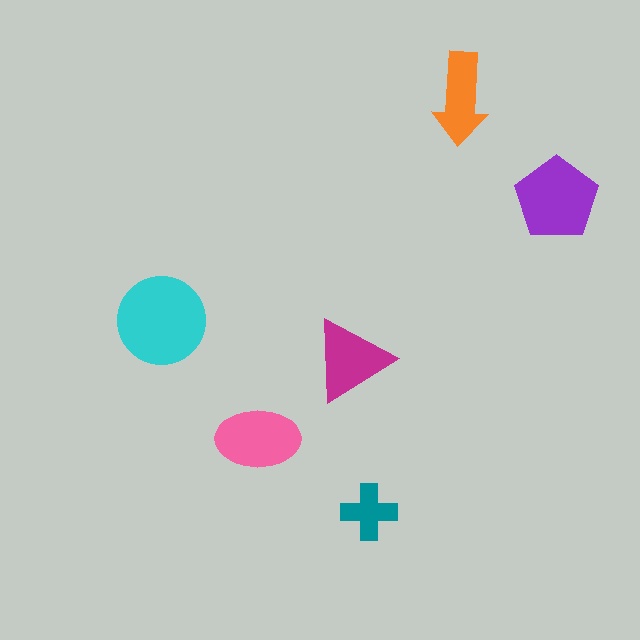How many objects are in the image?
There are 6 objects in the image.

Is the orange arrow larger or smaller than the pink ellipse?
Smaller.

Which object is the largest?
The cyan circle.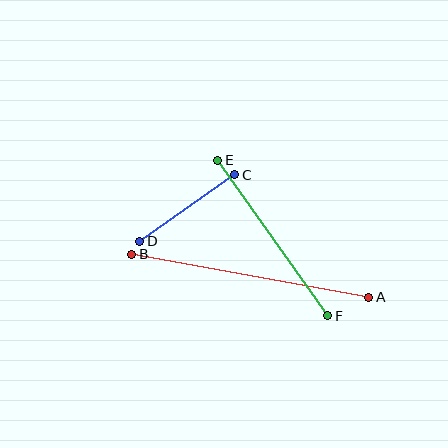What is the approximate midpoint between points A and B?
The midpoint is at approximately (250, 276) pixels.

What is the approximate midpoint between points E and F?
The midpoint is at approximately (273, 238) pixels.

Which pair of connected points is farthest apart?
Points A and B are farthest apart.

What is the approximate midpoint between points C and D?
The midpoint is at approximately (187, 208) pixels.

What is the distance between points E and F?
The distance is approximately 190 pixels.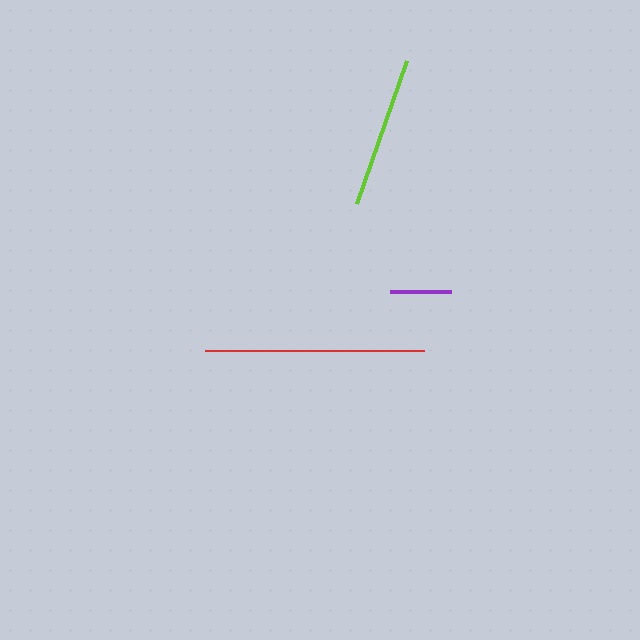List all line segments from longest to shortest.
From longest to shortest: red, lime, purple.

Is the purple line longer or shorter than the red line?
The red line is longer than the purple line.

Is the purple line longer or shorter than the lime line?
The lime line is longer than the purple line.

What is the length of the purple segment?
The purple segment is approximately 61 pixels long.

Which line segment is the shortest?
The purple line is the shortest at approximately 61 pixels.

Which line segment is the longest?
The red line is the longest at approximately 219 pixels.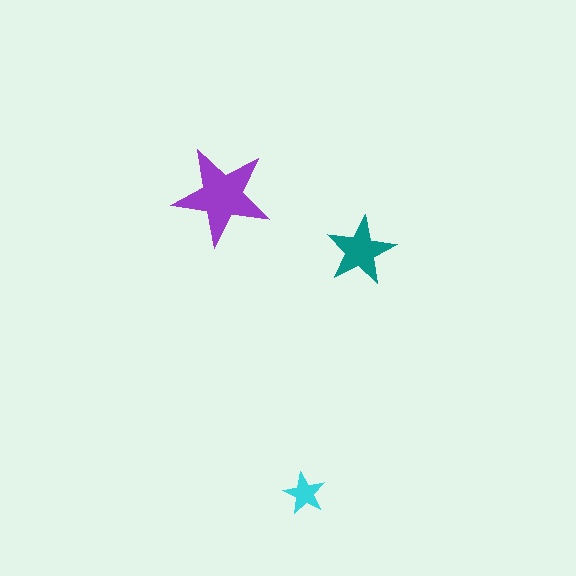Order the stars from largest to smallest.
the purple one, the teal one, the cyan one.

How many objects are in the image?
There are 3 objects in the image.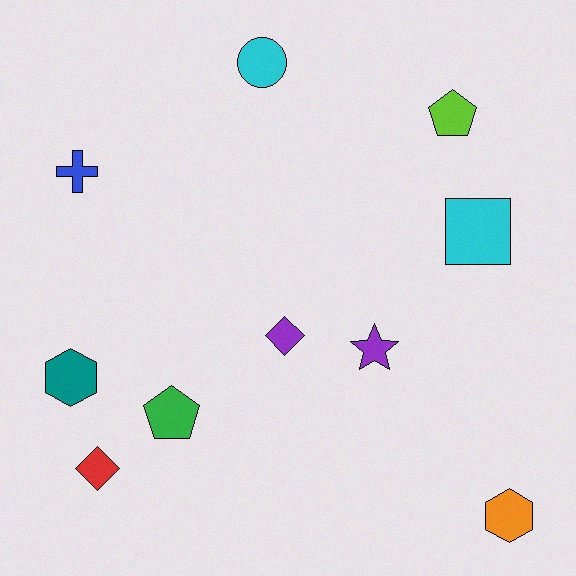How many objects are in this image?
There are 10 objects.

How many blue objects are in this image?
There is 1 blue object.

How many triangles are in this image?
There are no triangles.